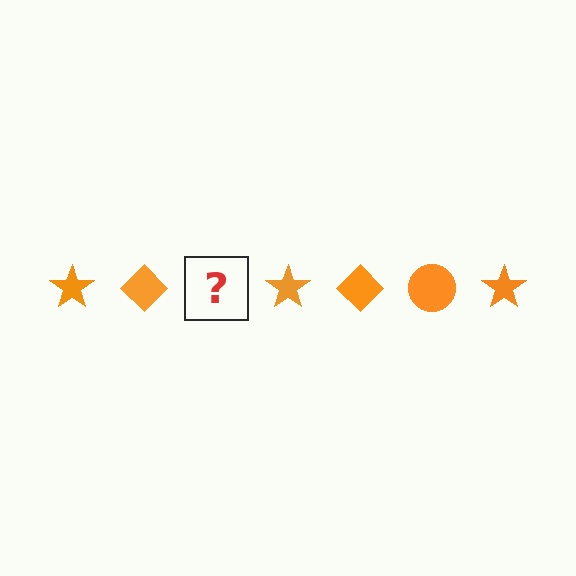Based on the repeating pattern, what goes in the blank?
The blank should be an orange circle.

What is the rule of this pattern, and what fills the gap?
The rule is that the pattern cycles through star, diamond, circle shapes in orange. The gap should be filled with an orange circle.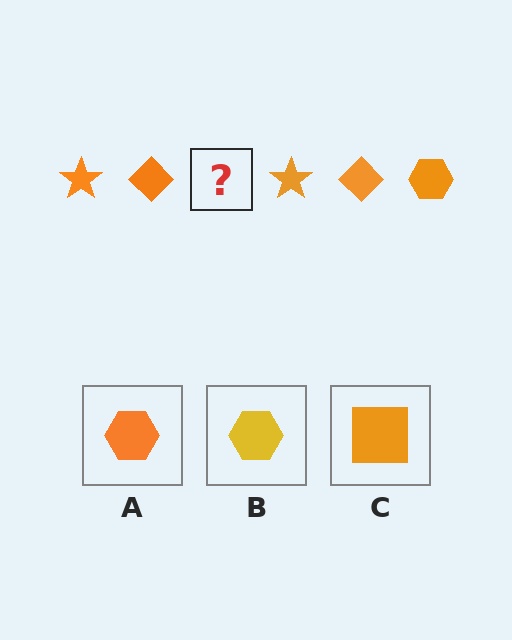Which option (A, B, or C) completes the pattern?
A.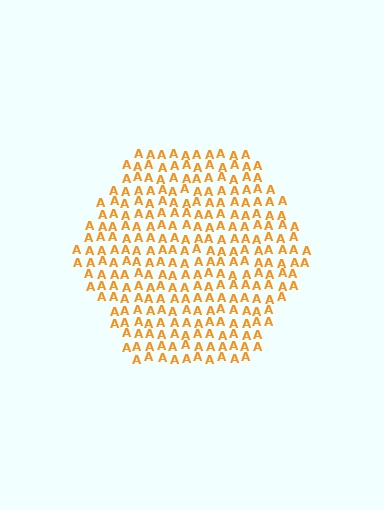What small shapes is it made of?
It is made of small letter A's.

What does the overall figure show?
The overall figure shows a hexagon.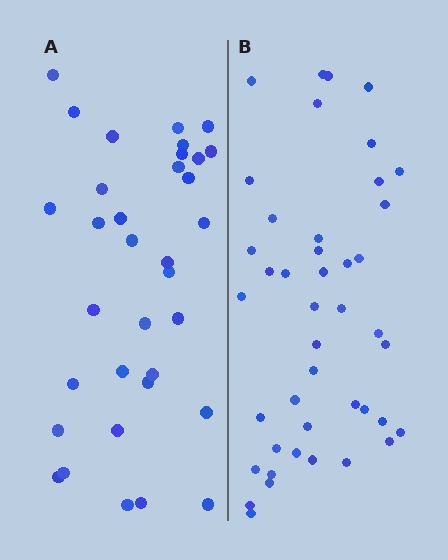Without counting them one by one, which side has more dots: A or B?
Region B (the right region) has more dots.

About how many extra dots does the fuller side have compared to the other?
Region B has roughly 8 or so more dots than region A.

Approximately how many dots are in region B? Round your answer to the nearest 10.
About 40 dots. (The exact count is 43, which rounds to 40.)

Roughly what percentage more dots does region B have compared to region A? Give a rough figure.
About 25% more.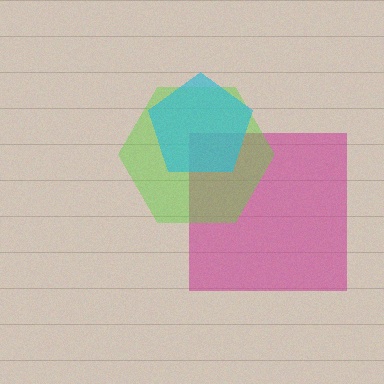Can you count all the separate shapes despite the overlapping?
Yes, there are 3 separate shapes.